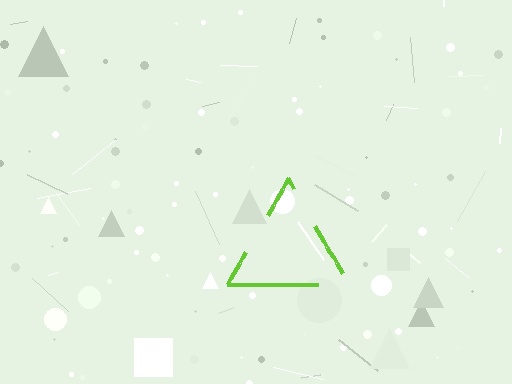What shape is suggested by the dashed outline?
The dashed outline suggests a triangle.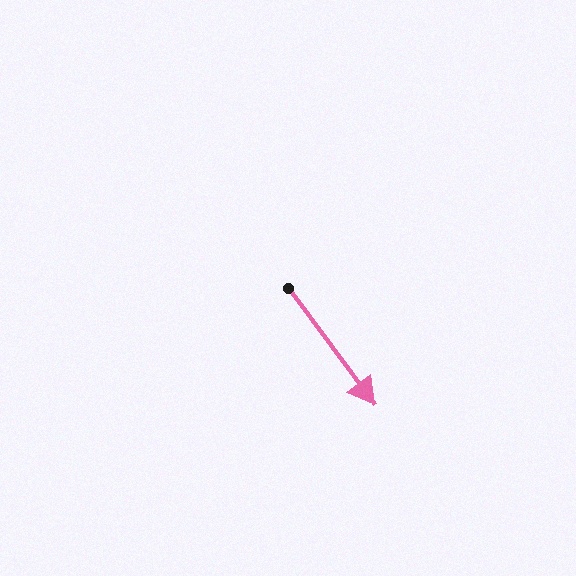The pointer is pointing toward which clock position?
Roughly 5 o'clock.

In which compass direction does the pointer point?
Southeast.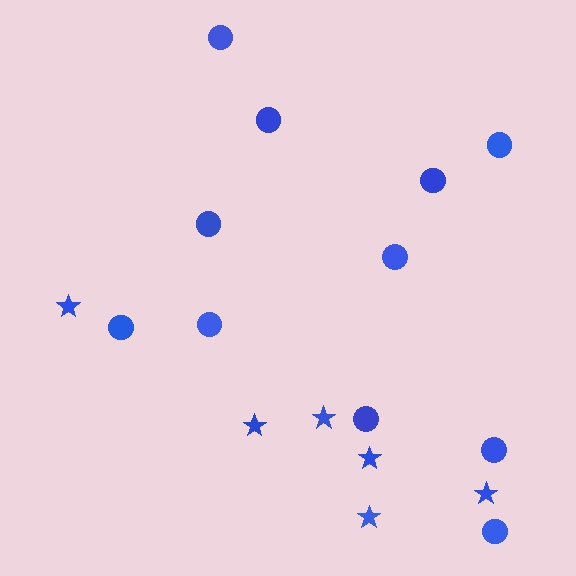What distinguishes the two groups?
There are 2 groups: one group of stars (6) and one group of circles (11).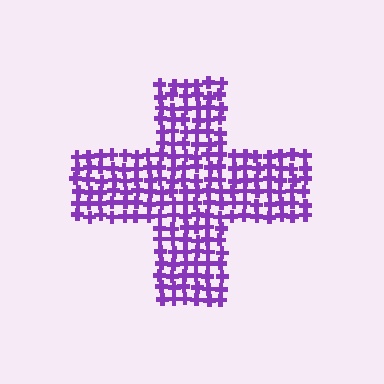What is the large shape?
The large shape is a cross.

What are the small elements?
The small elements are crosses.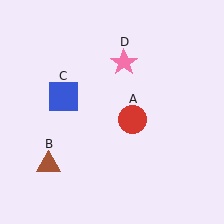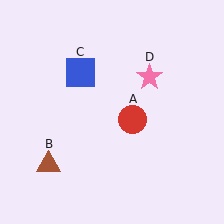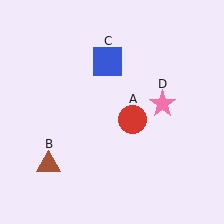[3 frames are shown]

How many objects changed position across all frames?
2 objects changed position: blue square (object C), pink star (object D).